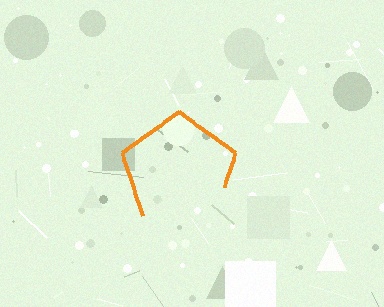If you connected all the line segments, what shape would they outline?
They would outline a pentagon.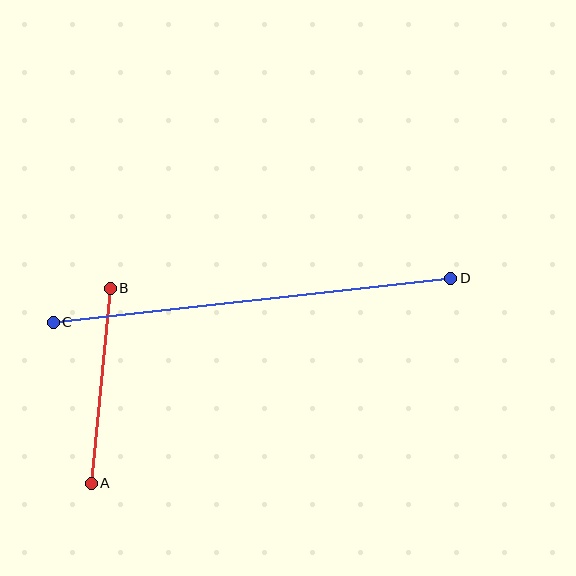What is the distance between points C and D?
The distance is approximately 400 pixels.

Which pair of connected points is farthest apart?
Points C and D are farthest apart.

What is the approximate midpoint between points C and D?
The midpoint is at approximately (252, 300) pixels.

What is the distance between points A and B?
The distance is approximately 196 pixels.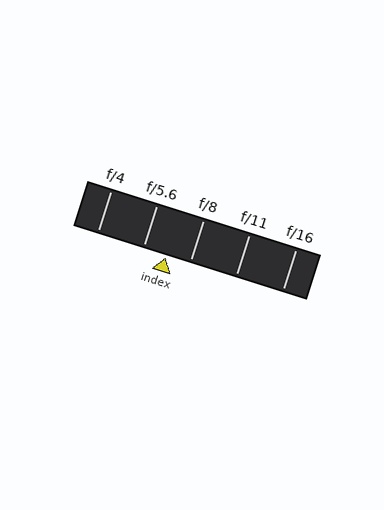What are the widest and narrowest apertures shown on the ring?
The widest aperture shown is f/4 and the narrowest is f/16.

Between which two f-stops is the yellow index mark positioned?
The index mark is between f/5.6 and f/8.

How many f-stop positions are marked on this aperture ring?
There are 5 f-stop positions marked.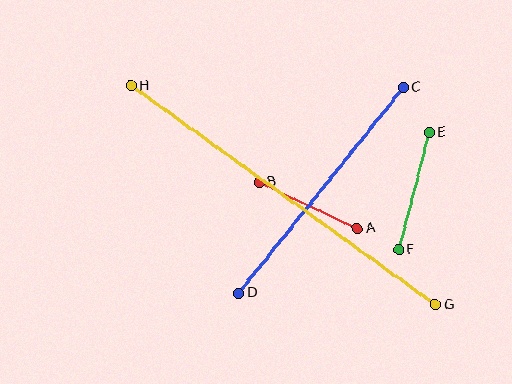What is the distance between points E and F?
The distance is approximately 121 pixels.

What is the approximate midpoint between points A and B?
The midpoint is at approximately (308, 205) pixels.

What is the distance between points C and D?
The distance is approximately 263 pixels.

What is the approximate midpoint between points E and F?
The midpoint is at approximately (414, 191) pixels.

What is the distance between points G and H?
The distance is approximately 375 pixels.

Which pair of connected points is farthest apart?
Points G and H are farthest apart.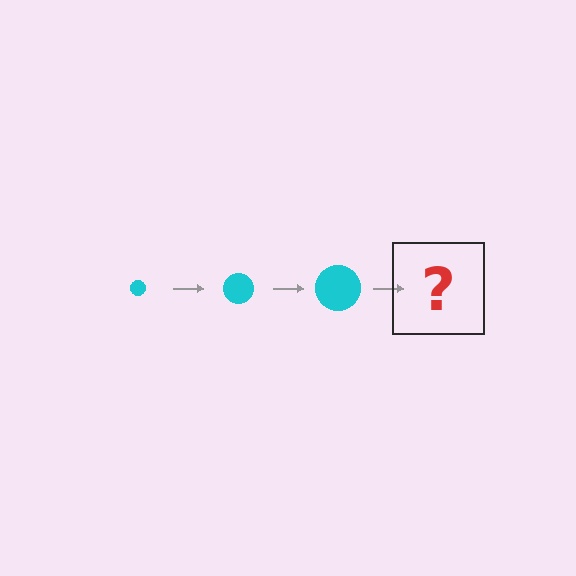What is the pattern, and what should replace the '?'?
The pattern is that the circle gets progressively larger each step. The '?' should be a cyan circle, larger than the previous one.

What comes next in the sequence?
The next element should be a cyan circle, larger than the previous one.